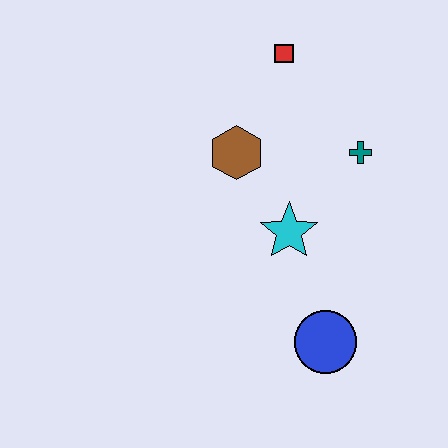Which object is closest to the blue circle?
The cyan star is closest to the blue circle.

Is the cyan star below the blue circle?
No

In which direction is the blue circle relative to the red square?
The blue circle is below the red square.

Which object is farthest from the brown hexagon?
The blue circle is farthest from the brown hexagon.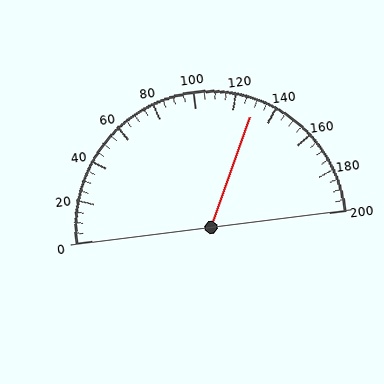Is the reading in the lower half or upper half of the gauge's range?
The reading is in the upper half of the range (0 to 200).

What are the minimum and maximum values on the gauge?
The gauge ranges from 0 to 200.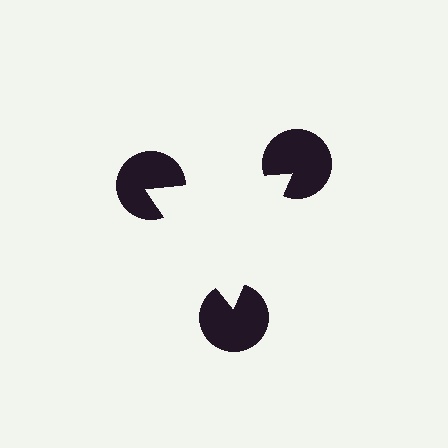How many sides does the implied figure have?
3 sides.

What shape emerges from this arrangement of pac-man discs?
An illusory triangle — its edges are inferred from the aligned wedge cuts in the pac-man discs, not physically drawn.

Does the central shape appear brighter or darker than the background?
It typically appears slightly brighter than the background, even though no actual brightness change is drawn.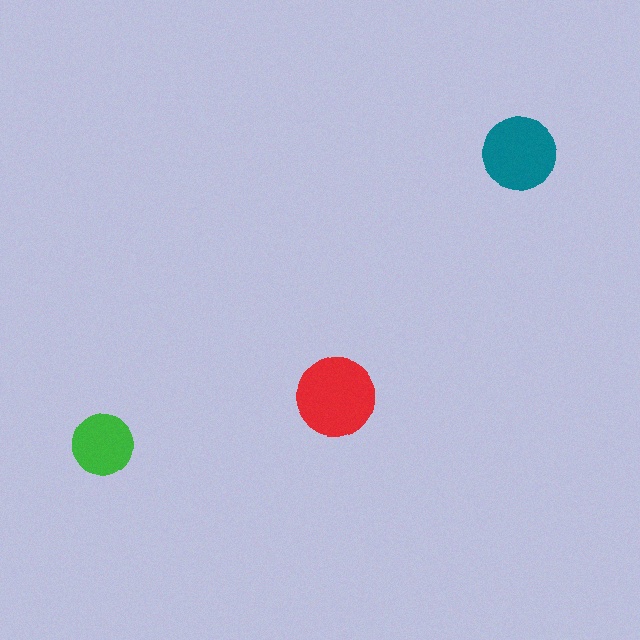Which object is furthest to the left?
The green circle is leftmost.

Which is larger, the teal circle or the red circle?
The red one.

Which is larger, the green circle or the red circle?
The red one.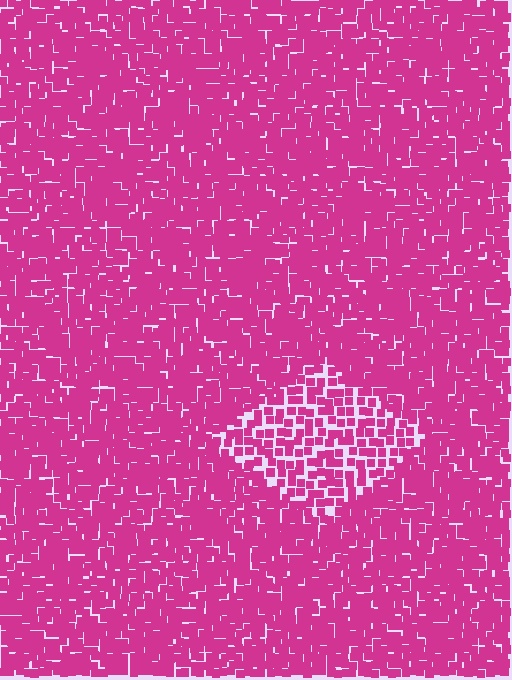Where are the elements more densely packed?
The elements are more densely packed outside the diamond boundary.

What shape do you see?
I see a diamond.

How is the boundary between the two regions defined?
The boundary is defined by a change in element density (approximately 1.8x ratio). All elements are the same color, size, and shape.